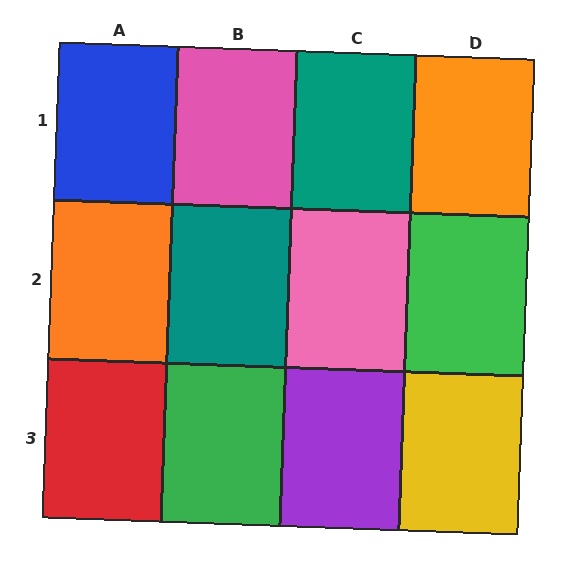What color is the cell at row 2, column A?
Orange.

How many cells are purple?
1 cell is purple.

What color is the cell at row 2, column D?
Green.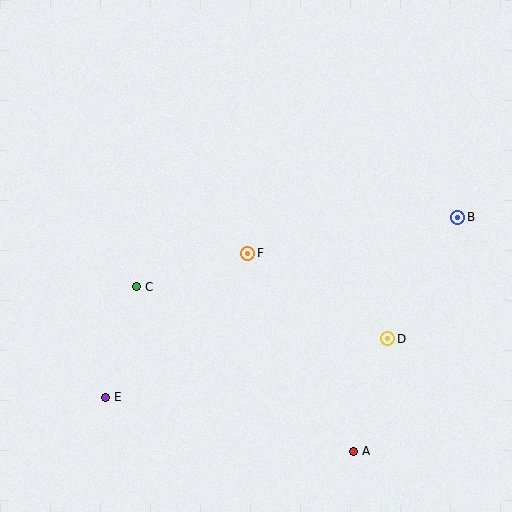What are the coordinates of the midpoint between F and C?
The midpoint between F and C is at (192, 270).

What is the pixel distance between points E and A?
The distance between E and A is 254 pixels.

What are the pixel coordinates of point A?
Point A is at (353, 451).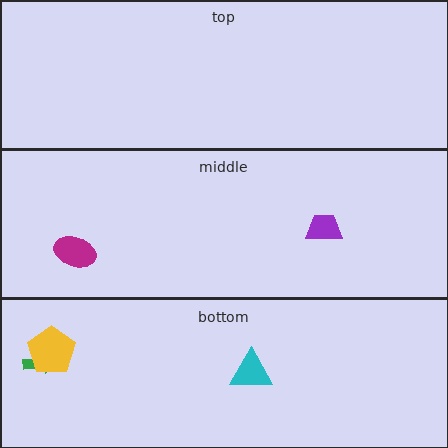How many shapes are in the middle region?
2.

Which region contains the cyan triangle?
The bottom region.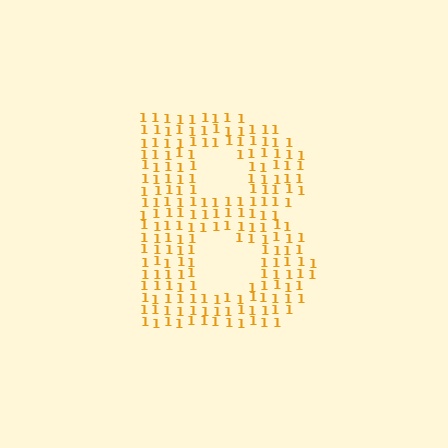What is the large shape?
The large shape is the letter B.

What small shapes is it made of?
It is made of small digit 1's.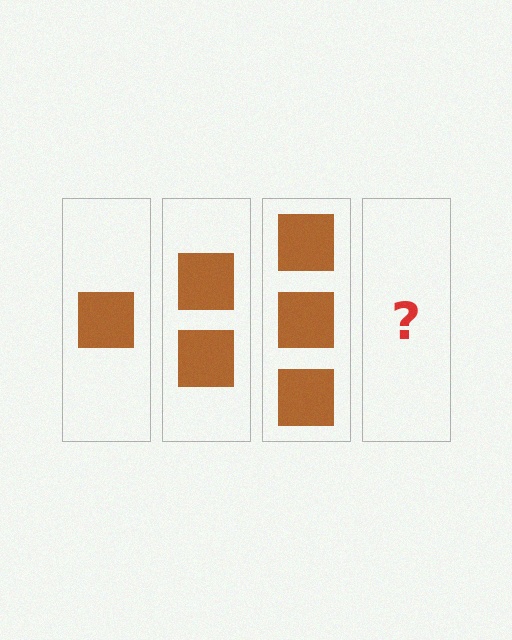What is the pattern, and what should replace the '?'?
The pattern is that each step adds one more square. The '?' should be 4 squares.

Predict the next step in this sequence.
The next step is 4 squares.